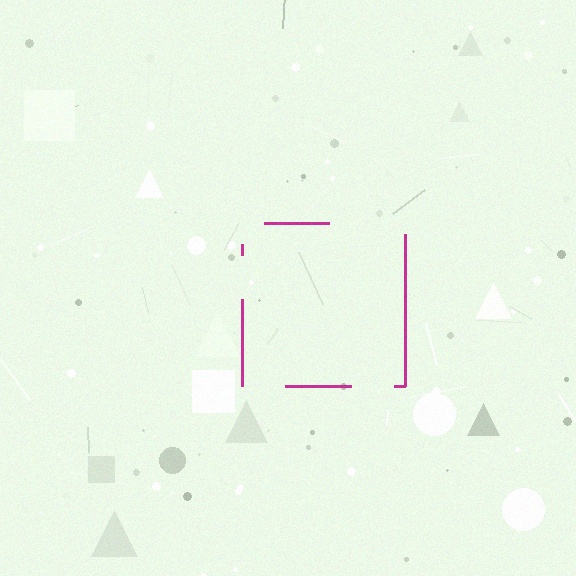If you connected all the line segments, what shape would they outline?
They would outline a square.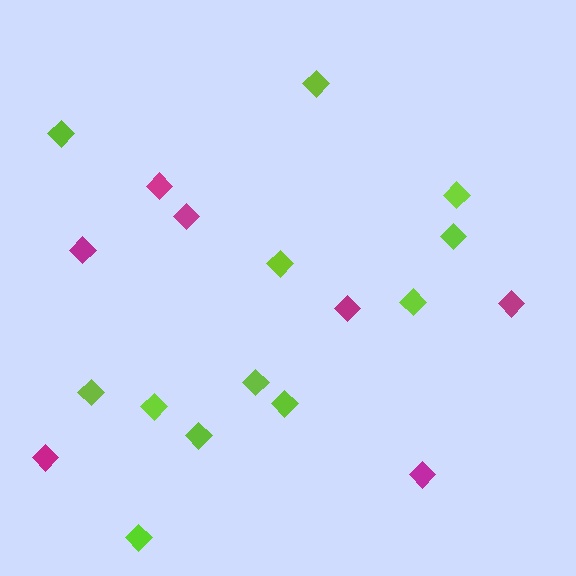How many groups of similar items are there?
There are 2 groups: one group of lime diamonds (12) and one group of magenta diamonds (7).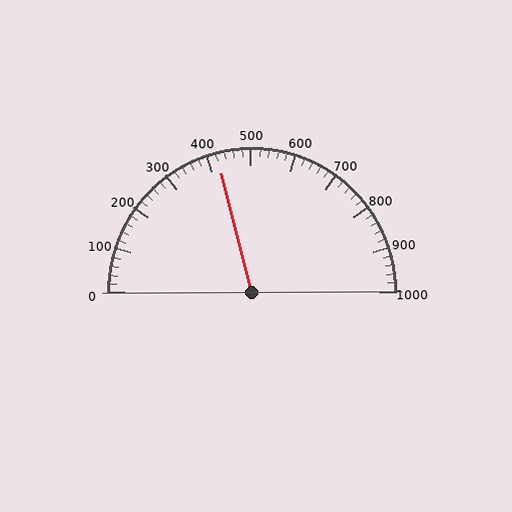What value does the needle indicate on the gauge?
The needle indicates approximately 420.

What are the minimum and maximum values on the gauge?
The gauge ranges from 0 to 1000.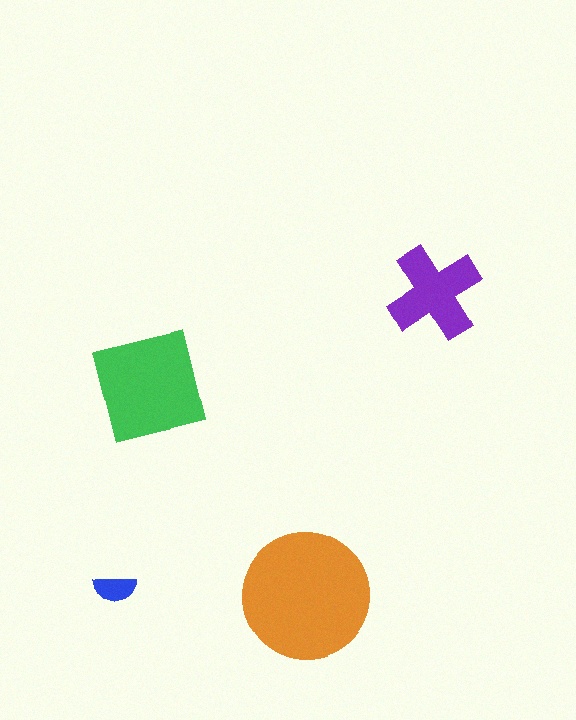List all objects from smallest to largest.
The blue semicircle, the purple cross, the green square, the orange circle.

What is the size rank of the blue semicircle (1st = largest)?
4th.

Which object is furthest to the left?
The blue semicircle is leftmost.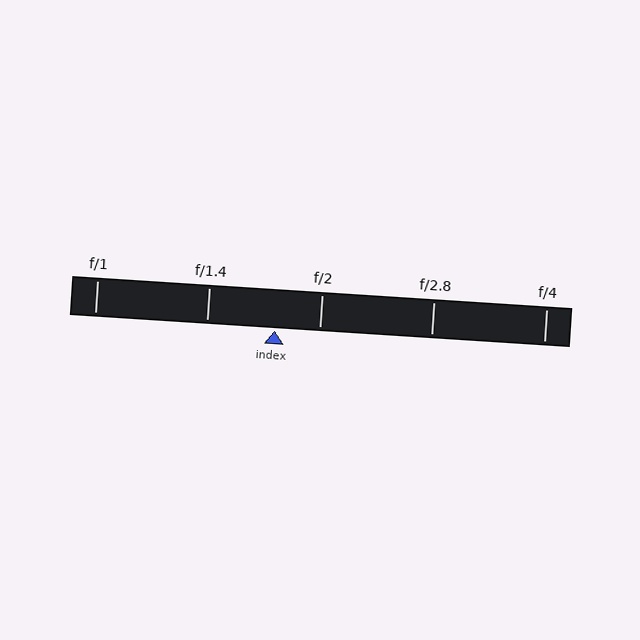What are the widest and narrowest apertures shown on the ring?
The widest aperture shown is f/1 and the narrowest is f/4.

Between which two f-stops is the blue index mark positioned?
The index mark is between f/1.4 and f/2.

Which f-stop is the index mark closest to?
The index mark is closest to f/2.